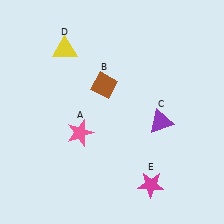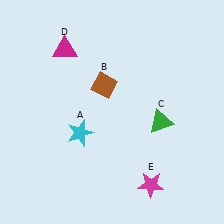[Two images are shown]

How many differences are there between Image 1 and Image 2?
There are 3 differences between the two images.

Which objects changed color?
A changed from pink to cyan. C changed from purple to green. D changed from yellow to magenta.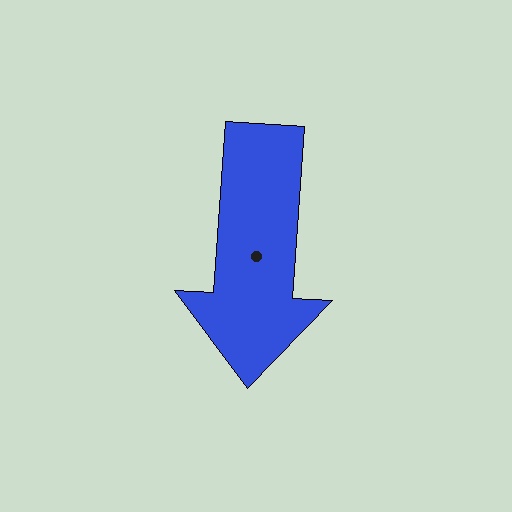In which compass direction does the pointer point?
South.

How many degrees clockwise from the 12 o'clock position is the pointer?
Approximately 184 degrees.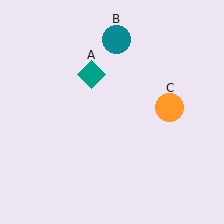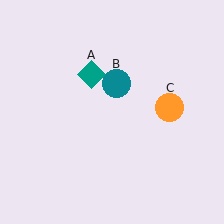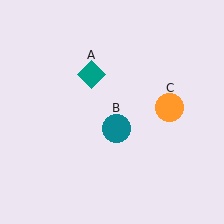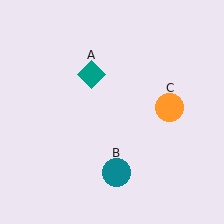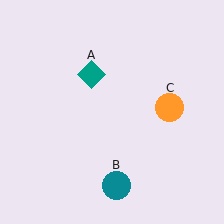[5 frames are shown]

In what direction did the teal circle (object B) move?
The teal circle (object B) moved down.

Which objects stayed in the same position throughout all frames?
Teal diamond (object A) and orange circle (object C) remained stationary.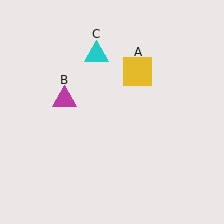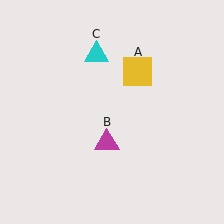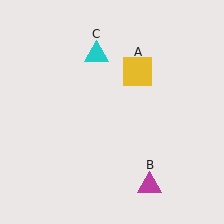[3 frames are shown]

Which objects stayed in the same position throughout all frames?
Yellow square (object A) and cyan triangle (object C) remained stationary.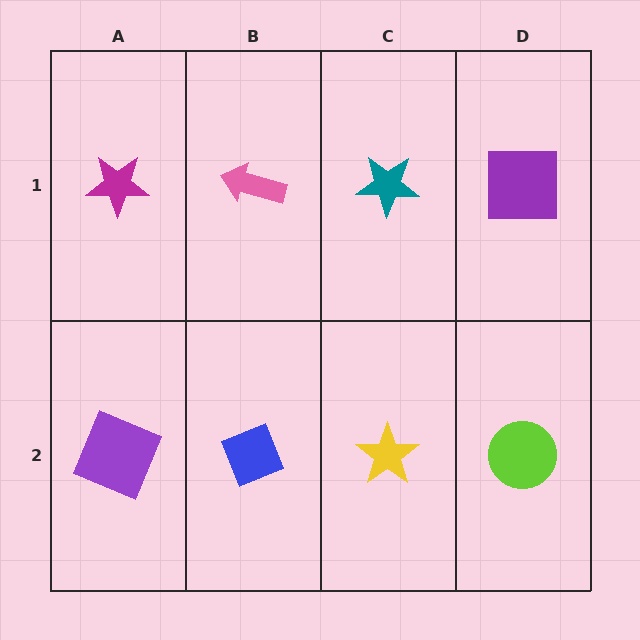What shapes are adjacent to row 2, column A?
A magenta star (row 1, column A), a blue diamond (row 2, column B).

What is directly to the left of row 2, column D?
A yellow star.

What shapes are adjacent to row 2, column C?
A teal star (row 1, column C), a blue diamond (row 2, column B), a lime circle (row 2, column D).